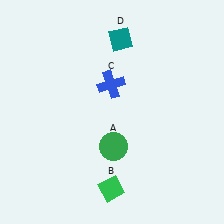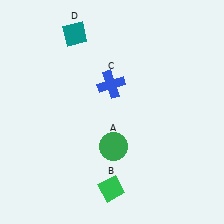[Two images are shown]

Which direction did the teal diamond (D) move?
The teal diamond (D) moved left.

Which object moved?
The teal diamond (D) moved left.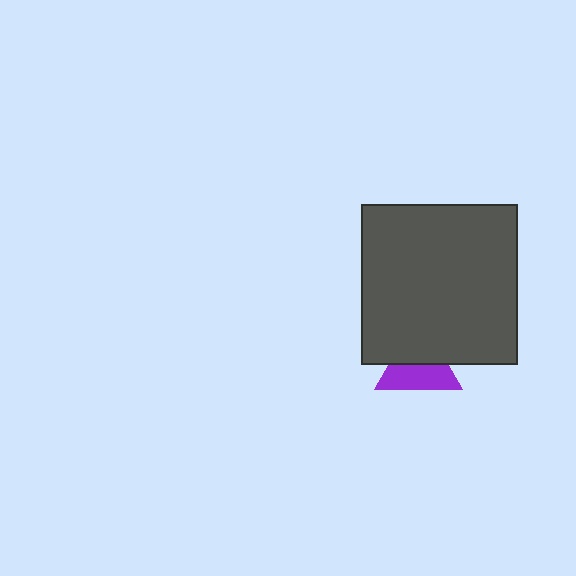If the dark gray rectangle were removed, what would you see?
You would see the complete purple triangle.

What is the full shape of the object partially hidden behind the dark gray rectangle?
The partially hidden object is a purple triangle.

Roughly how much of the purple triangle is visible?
About half of it is visible (roughly 53%).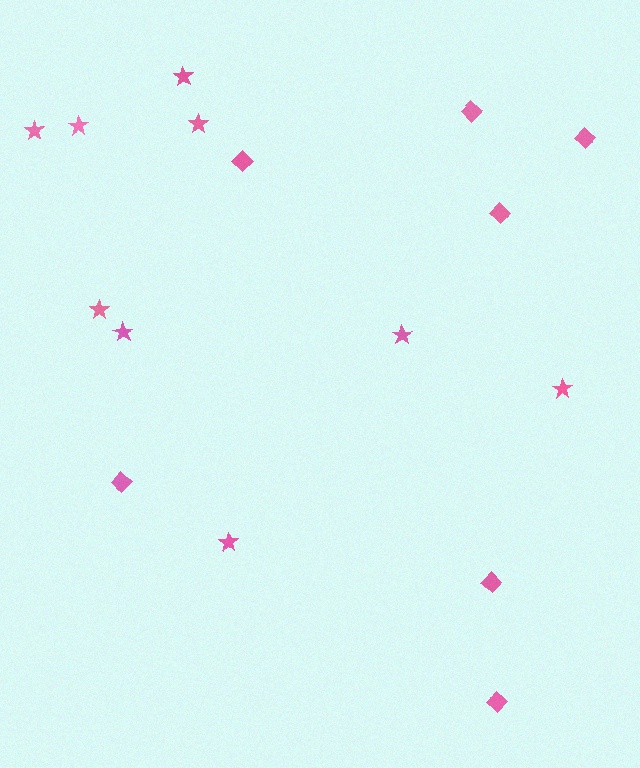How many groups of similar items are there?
There are 2 groups: one group of diamonds (7) and one group of stars (9).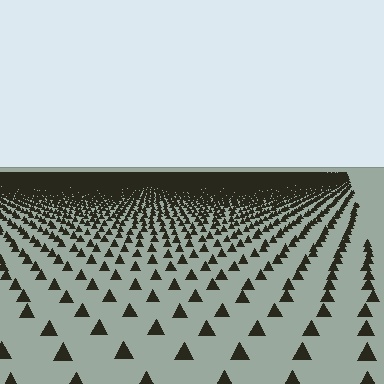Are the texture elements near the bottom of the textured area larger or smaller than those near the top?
Larger. Near the bottom, elements are closer to the viewer and appear at a bigger on-screen size.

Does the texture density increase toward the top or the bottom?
Density increases toward the top.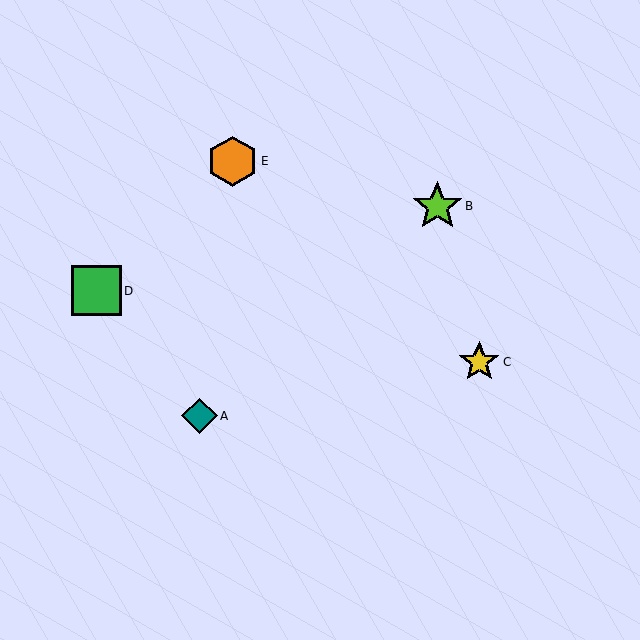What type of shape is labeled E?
Shape E is an orange hexagon.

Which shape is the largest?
The lime star (labeled B) is the largest.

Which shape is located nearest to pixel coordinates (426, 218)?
The lime star (labeled B) at (437, 206) is nearest to that location.